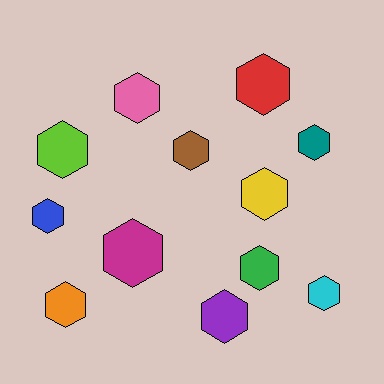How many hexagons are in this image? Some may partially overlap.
There are 12 hexagons.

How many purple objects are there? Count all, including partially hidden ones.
There is 1 purple object.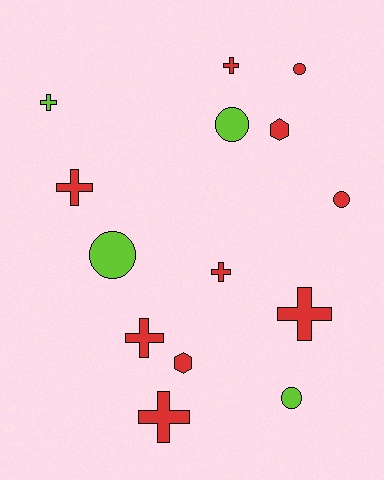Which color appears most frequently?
Red, with 10 objects.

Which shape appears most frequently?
Cross, with 7 objects.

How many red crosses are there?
There are 6 red crosses.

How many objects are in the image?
There are 14 objects.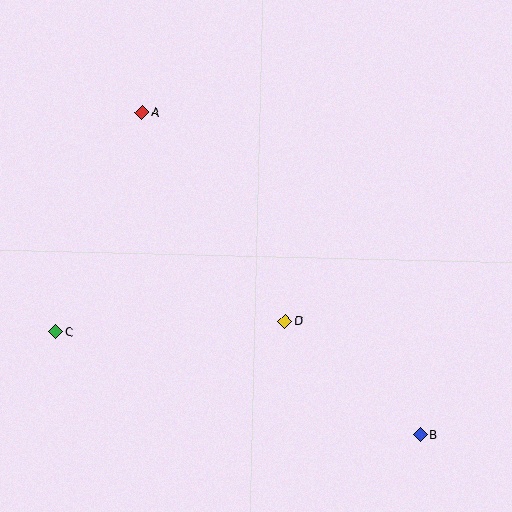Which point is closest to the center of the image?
Point D at (285, 321) is closest to the center.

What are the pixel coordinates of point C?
Point C is at (56, 332).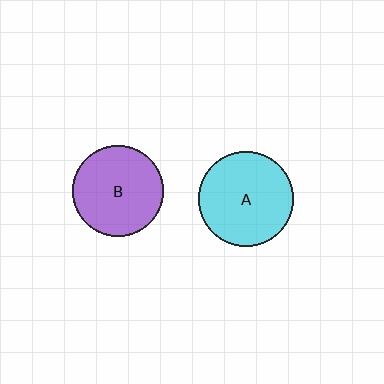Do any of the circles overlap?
No, none of the circles overlap.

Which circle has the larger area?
Circle A (cyan).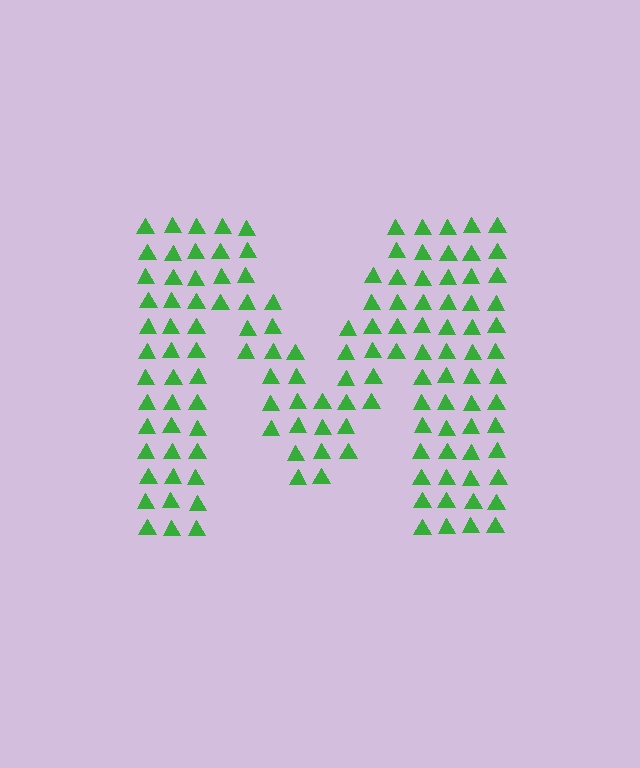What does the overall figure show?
The overall figure shows the letter M.